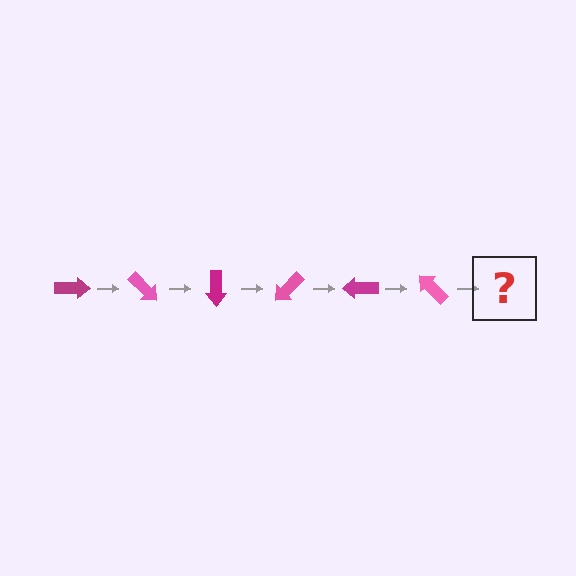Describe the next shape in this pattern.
It should be a magenta arrow, rotated 270 degrees from the start.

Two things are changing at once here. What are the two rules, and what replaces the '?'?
The two rules are that it rotates 45 degrees each step and the color cycles through magenta and pink. The '?' should be a magenta arrow, rotated 270 degrees from the start.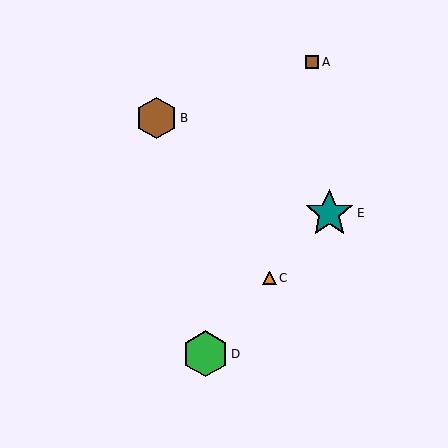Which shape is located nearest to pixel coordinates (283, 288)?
The orange triangle (labeled C) at (269, 278) is nearest to that location.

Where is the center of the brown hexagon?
The center of the brown hexagon is at (157, 118).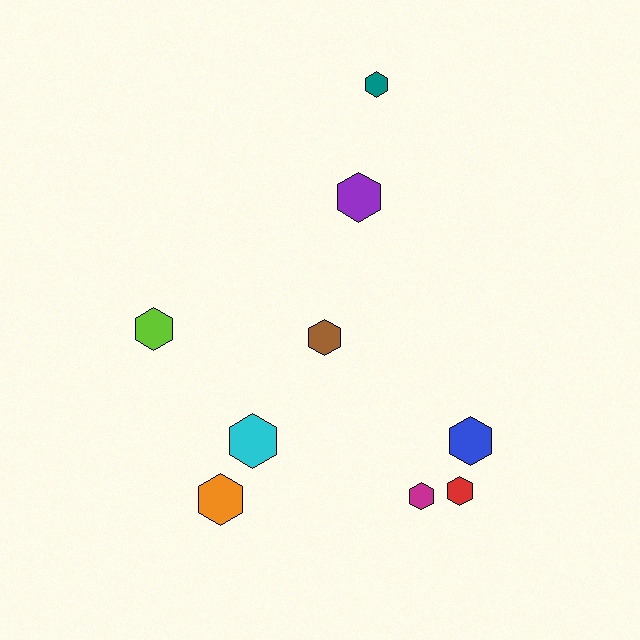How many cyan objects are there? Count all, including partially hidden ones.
There is 1 cyan object.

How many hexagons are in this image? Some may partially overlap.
There are 9 hexagons.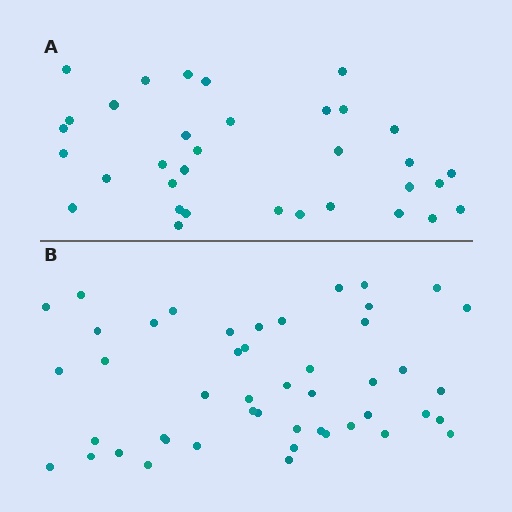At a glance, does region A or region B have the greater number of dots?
Region B (the bottom region) has more dots.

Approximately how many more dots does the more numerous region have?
Region B has approximately 15 more dots than region A.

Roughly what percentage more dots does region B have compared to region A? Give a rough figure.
About 40% more.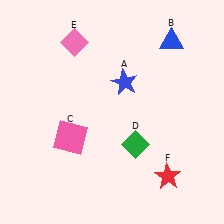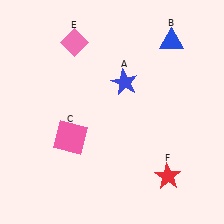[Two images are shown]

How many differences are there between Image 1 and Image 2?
There is 1 difference between the two images.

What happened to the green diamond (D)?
The green diamond (D) was removed in Image 2. It was in the bottom-right area of Image 1.